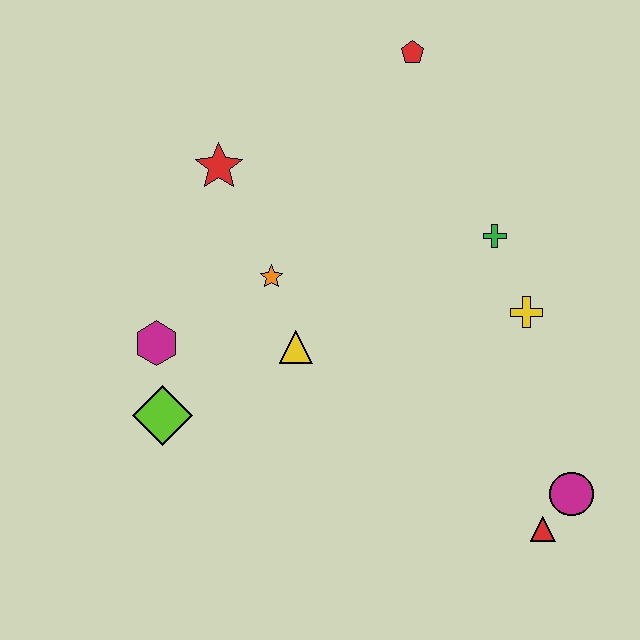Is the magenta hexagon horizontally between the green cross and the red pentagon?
No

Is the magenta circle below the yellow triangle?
Yes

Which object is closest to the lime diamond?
The magenta hexagon is closest to the lime diamond.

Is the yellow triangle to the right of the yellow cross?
No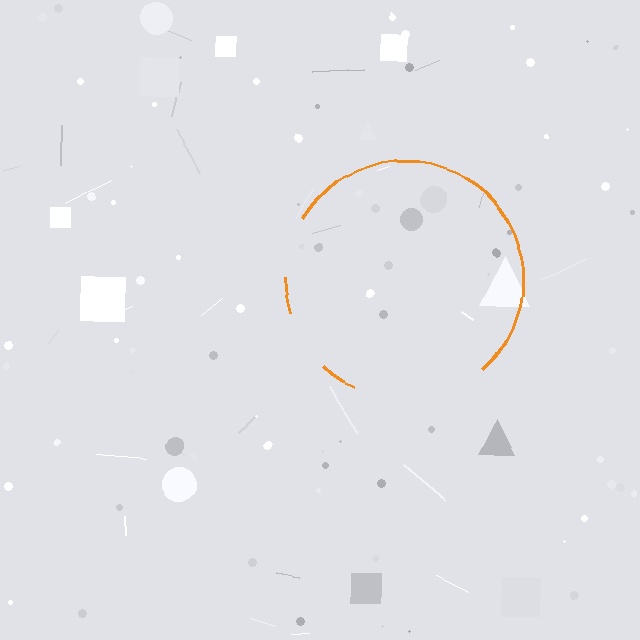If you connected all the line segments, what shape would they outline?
They would outline a circle.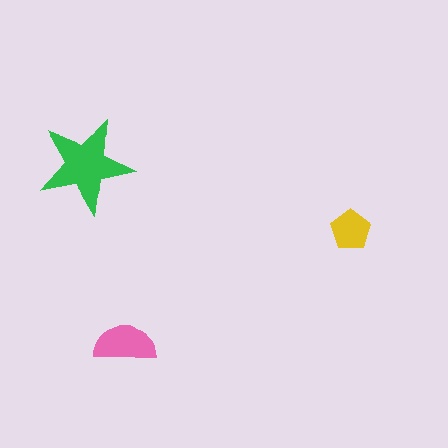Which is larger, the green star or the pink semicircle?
The green star.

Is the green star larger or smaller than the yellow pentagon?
Larger.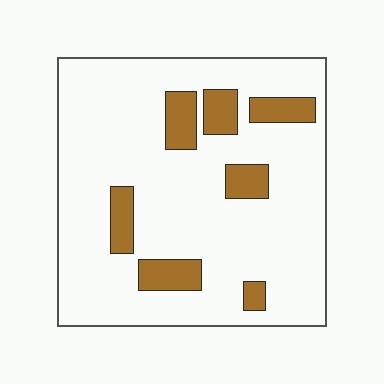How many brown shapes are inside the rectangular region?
7.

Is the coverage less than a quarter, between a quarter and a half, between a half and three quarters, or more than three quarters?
Less than a quarter.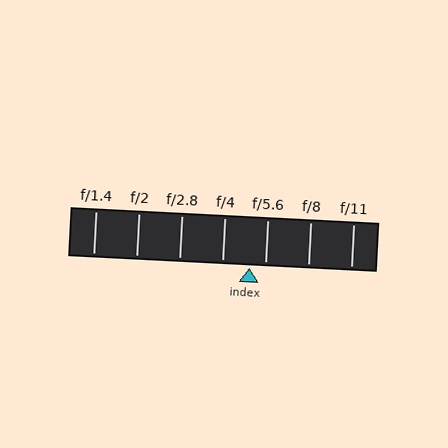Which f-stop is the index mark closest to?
The index mark is closest to f/5.6.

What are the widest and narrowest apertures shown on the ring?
The widest aperture shown is f/1.4 and the narrowest is f/11.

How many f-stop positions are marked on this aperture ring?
There are 7 f-stop positions marked.